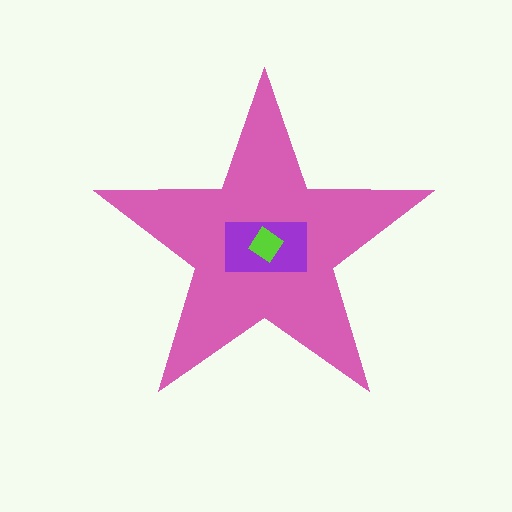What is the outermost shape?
The pink star.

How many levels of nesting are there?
3.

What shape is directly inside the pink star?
The purple rectangle.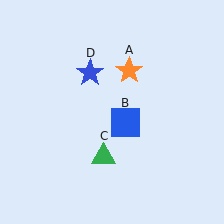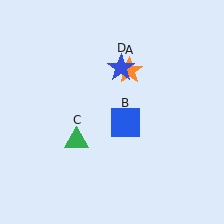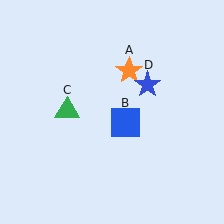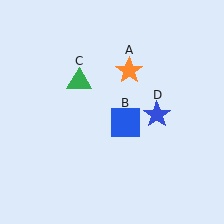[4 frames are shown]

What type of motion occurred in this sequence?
The green triangle (object C), blue star (object D) rotated clockwise around the center of the scene.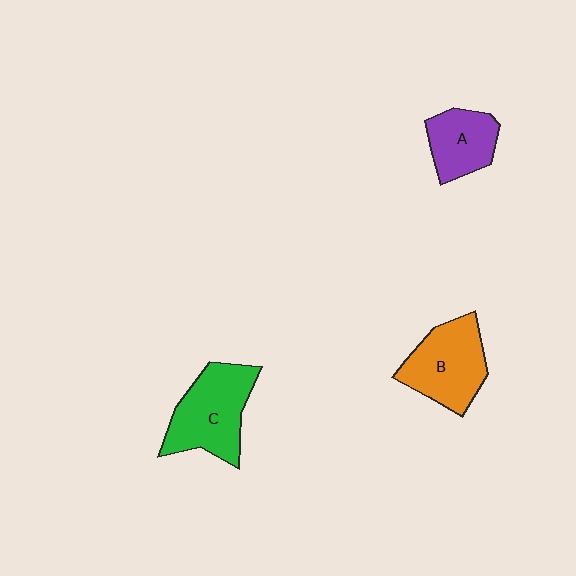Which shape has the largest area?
Shape C (green).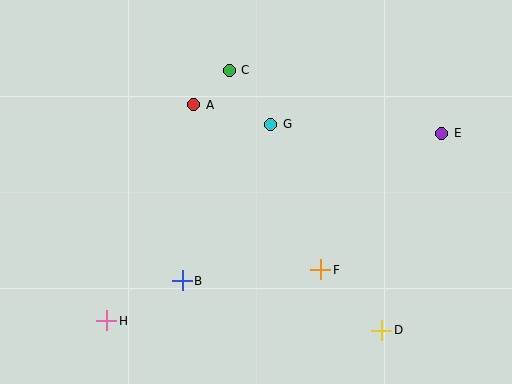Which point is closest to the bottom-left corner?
Point H is closest to the bottom-left corner.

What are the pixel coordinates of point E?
Point E is at (442, 133).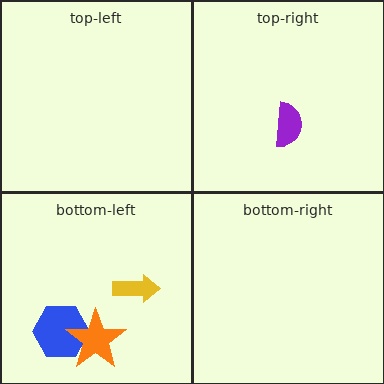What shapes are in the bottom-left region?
The yellow arrow, the blue hexagon, the orange star.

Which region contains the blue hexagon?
The bottom-left region.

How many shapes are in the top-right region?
1.